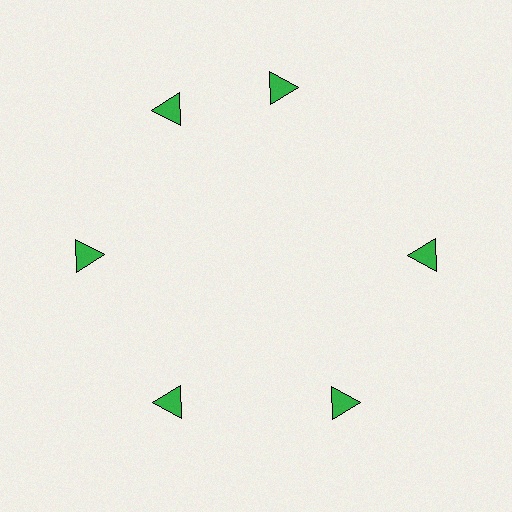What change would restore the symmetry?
The symmetry would be restored by rotating it back into even spacing with its neighbors so that all 6 triangles sit at equal angles and equal distance from the center.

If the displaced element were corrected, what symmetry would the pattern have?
It would have 6-fold rotational symmetry — the pattern would map onto itself every 60 degrees.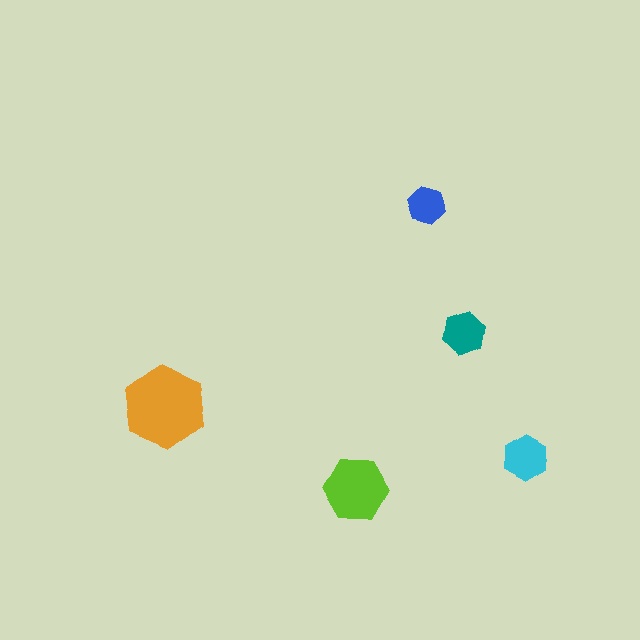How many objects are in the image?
There are 5 objects in the image.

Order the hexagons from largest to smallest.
the orange one, the lime one, the cyan one, the teal one, the blue one.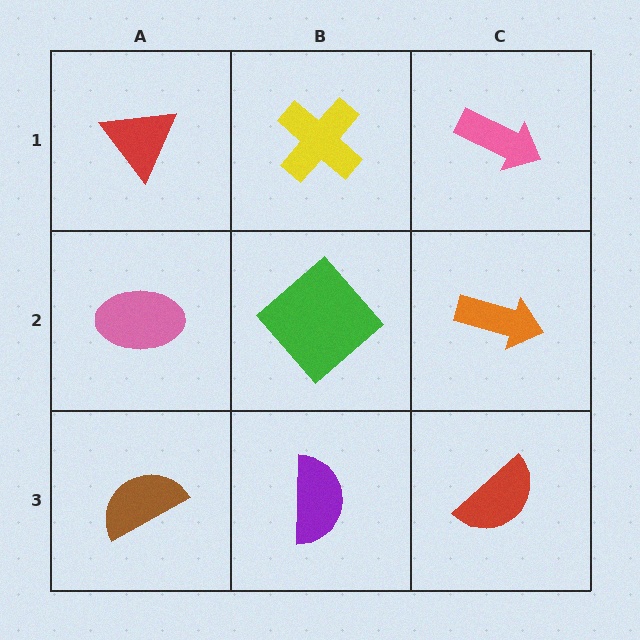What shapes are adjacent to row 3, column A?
A pink ellipse (row 2, column A), a purple semicircle (row 3, column B).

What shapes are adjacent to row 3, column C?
An orange arrow (row 2, column C), a purple semicircle (row 3, column B).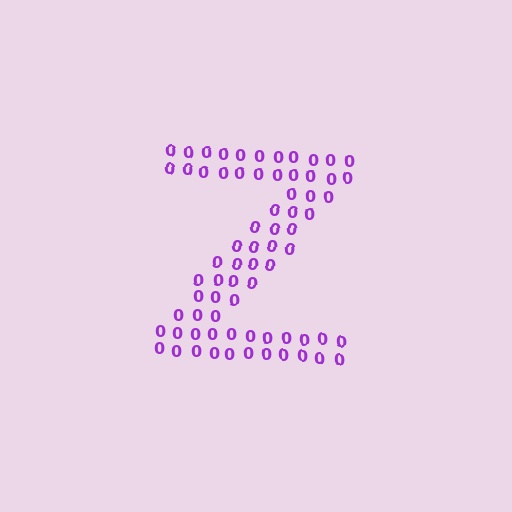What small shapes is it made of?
It is made of small digit 0's.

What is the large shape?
The large shape is the letter Z.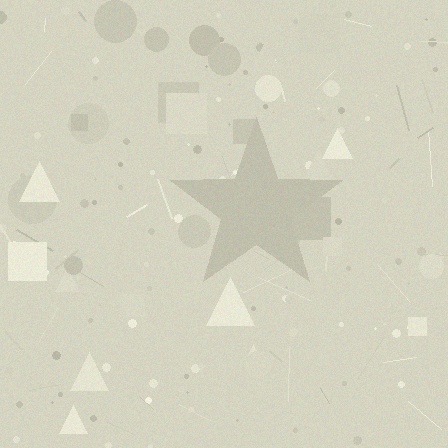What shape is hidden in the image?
A star is hidden in the image.